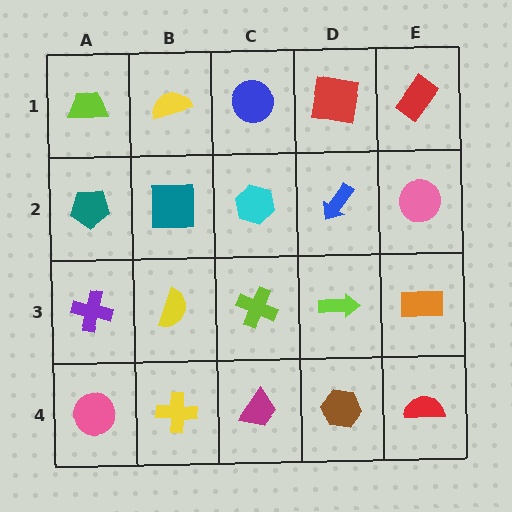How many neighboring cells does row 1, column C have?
3.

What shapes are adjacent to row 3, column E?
A pink circle (row 2, column E), a red semicircle (row 4, column E), a lime arrow (row 3, column D).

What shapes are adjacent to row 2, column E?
A red rectangle (row 1, column E), an orange rectangle (row 3, column E), a blue arrow (row 2, column D).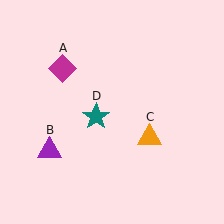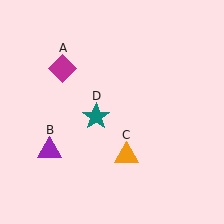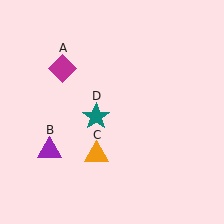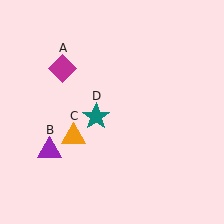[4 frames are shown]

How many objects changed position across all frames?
1 object changed position: orange triangle (object C).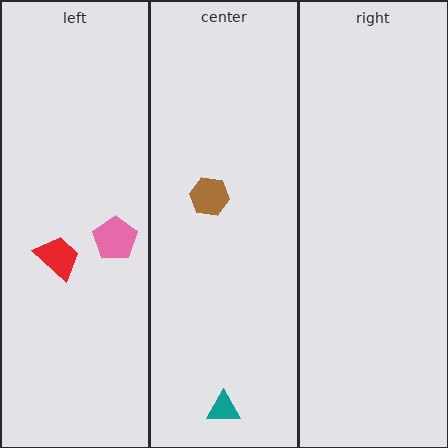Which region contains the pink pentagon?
The left region.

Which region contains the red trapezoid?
The left region.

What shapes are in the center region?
The teal triangle, the brown hexagon.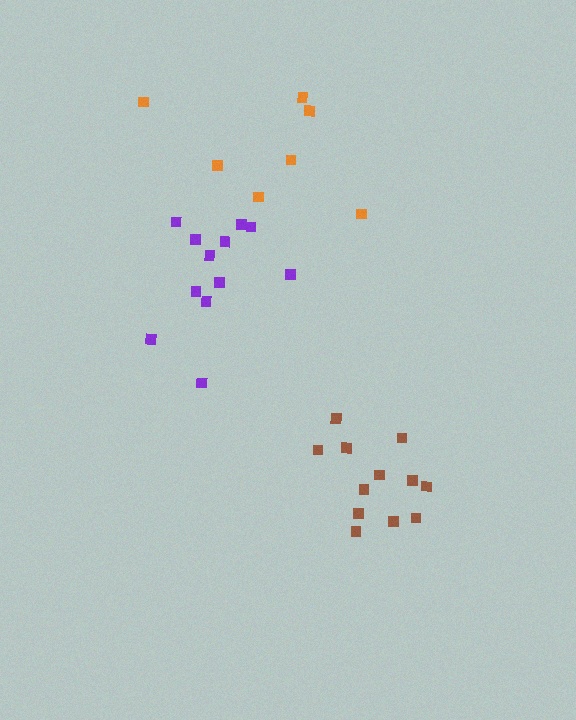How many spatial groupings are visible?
There are 3 spatial groupings.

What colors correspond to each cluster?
The clusters are colored: purple, orange, brown.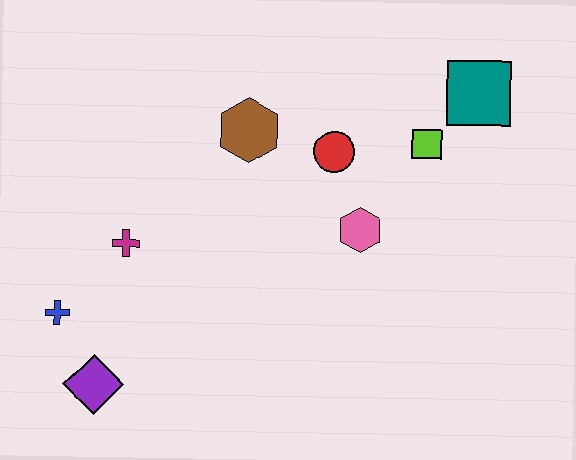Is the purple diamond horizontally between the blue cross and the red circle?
Yes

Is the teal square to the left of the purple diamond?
No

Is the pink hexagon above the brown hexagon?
No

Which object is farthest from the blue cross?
The teal square is farthest from the blue cross.